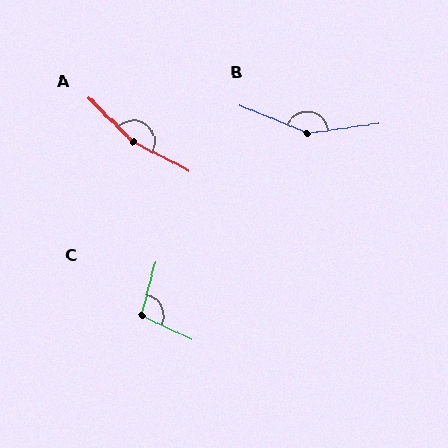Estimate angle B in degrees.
Approximately 149 degrees.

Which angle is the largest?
A, at approximately 162 degrees.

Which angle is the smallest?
C, at approximately 101 degrees.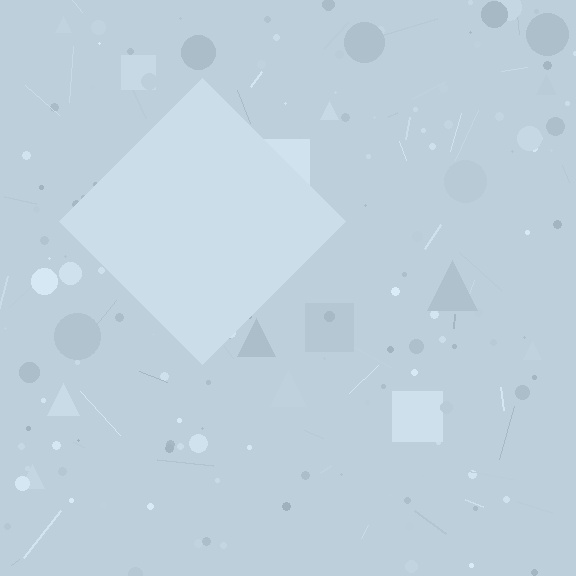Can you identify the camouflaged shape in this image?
The camouflaged shape is a diamond.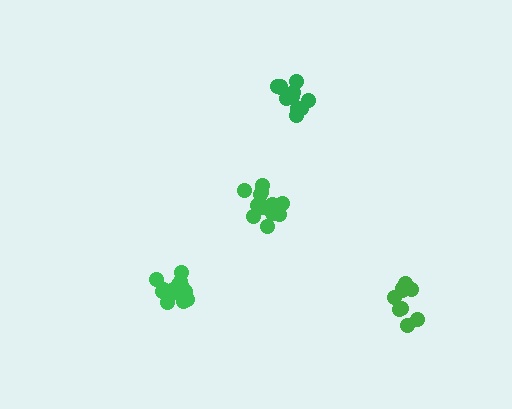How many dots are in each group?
Group 1: 12 dots, Group 2: 13 dots, Group 3: 13 dots, Group 4: 9 dots (47 total).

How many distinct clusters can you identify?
There are 4 distinct clusters.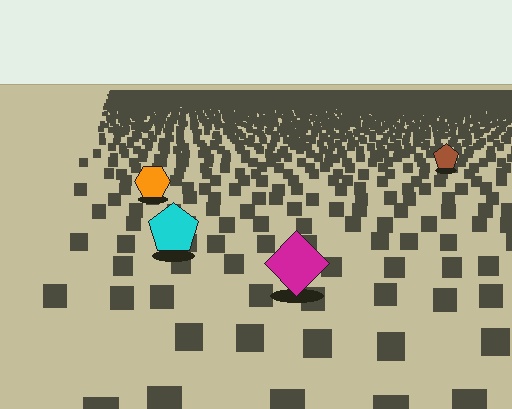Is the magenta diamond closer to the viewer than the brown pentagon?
Yes. The magenta diamond is closer — you can tell from the texture gradient: the ground texture is coarser near it.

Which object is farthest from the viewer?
The brown pentagon is farthest from the viewer. It appears smaller and the ground texture around it is denser.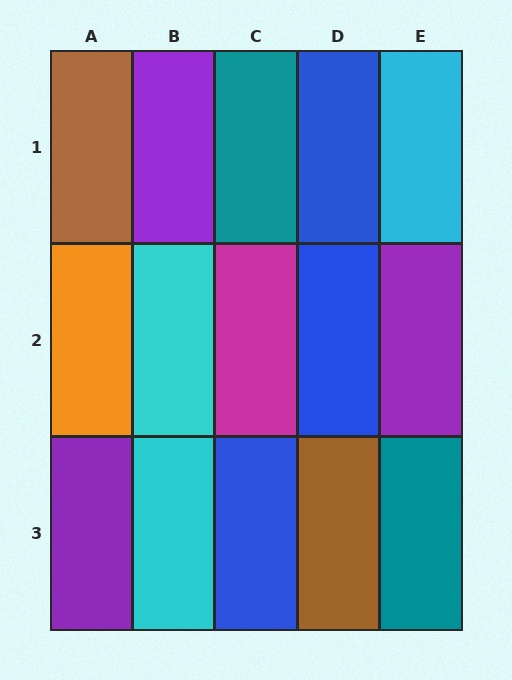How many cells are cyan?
3 cells are cyan.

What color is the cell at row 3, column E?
Teal.